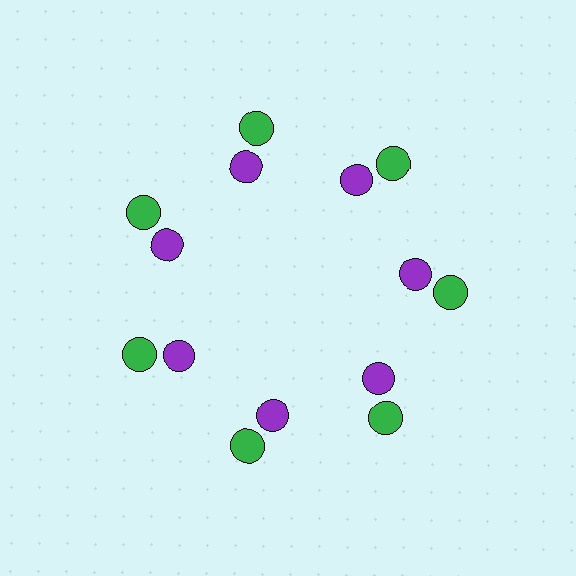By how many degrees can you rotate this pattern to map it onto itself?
The pattern maps onto itself every 51 degrees of rotation.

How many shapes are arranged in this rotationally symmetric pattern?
There are 14 shapes, arranged in 7 groups of 2.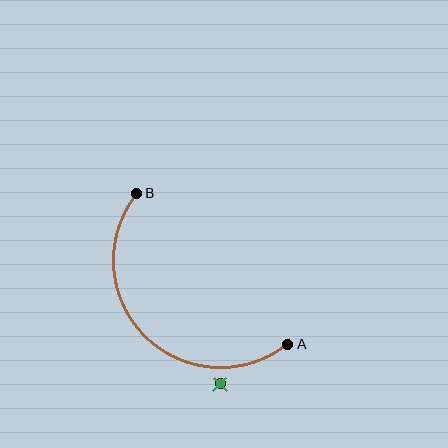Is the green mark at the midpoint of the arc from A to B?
No — the green mark does not lie on the arc at all. It sits slightly outside the curve.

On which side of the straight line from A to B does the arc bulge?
The arc bulges below and to the left of the straight line connecting A and B.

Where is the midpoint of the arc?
The arc midpoint is the point on the curve farthest from the straight line joining A and B. It sits below and to the left of that line.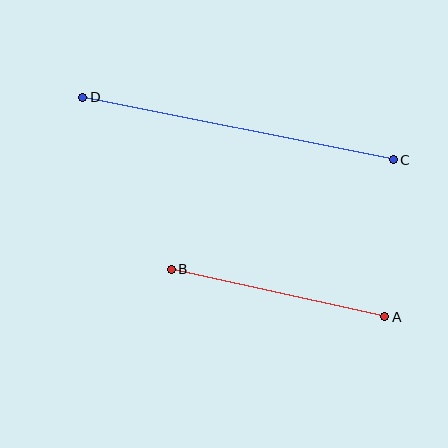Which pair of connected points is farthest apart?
Points C and D are farthest apart.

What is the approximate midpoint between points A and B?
The midpoint is at approximately (278, 293) pixels.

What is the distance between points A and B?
The distance is approximately 218 pixels.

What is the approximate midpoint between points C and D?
The midpoint is at approximately (238, 129) pixels.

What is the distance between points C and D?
The distance is approximately 316 pixels.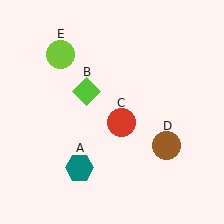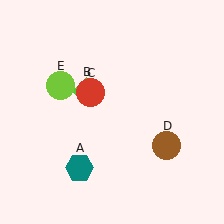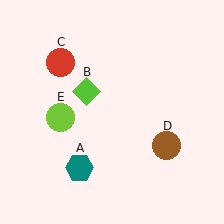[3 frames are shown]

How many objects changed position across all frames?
2 objects changed position: red circle (object C), lime circle (object E).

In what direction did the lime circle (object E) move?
The lime circle (object E) moved down.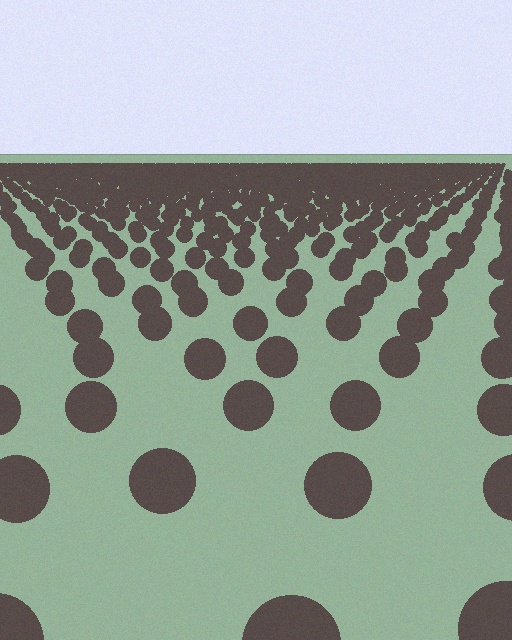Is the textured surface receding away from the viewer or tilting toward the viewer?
The surface is receding away from the viewer. Texture elements get smaller and denser toward the top.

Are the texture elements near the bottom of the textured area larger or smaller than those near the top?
Larger. Near the bottom, elements are closer to the viewer and appear at a bigger on-screen size.